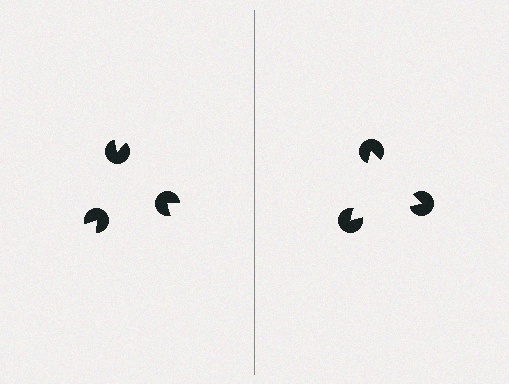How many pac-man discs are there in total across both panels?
6 — 3 on each side.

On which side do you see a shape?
An illusory triangle appears on the right side. On the left side the wedge cuts are rotated, so no coherent shape forms.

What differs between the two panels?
The pac-man discs are positioned identically on both sides; only the wedge orientations differ. On the right they align to a triangle; on the left they are misaligned.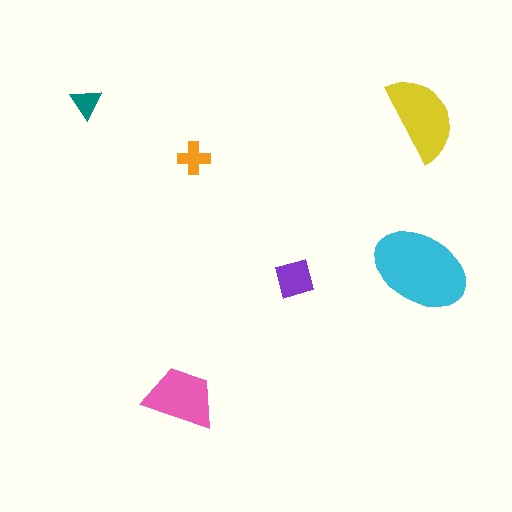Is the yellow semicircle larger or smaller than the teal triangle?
Larger.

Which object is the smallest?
The teal triangle.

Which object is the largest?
The cyan ellipse.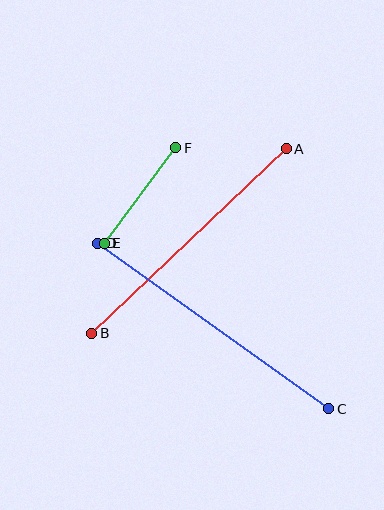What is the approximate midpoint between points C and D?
The midpoint is at approximately (213, 326) pixels.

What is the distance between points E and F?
The distance is approximately 120 pixels.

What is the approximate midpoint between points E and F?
The midpoint is at approximately (140, 195) pixels.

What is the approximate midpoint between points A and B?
The midpoint is at approximately (189, 241) pixels.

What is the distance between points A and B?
The distance is approximately 269 pixels.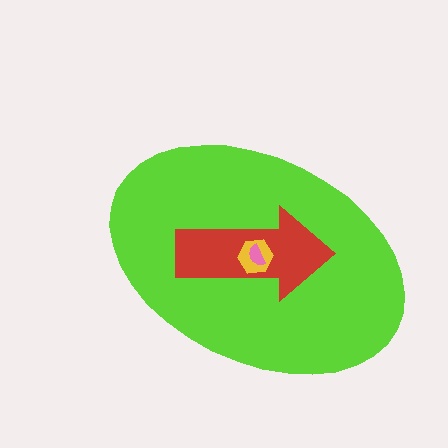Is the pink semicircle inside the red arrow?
Yes.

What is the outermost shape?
The lime ellipse.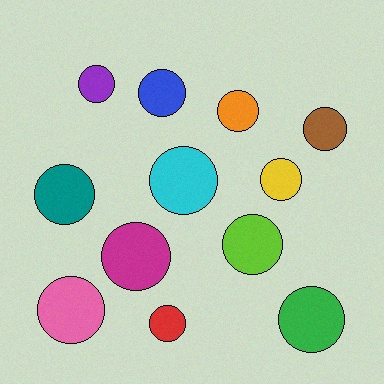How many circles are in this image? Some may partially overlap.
There are 12 circles.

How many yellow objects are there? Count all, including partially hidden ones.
There is 1 yellow object.